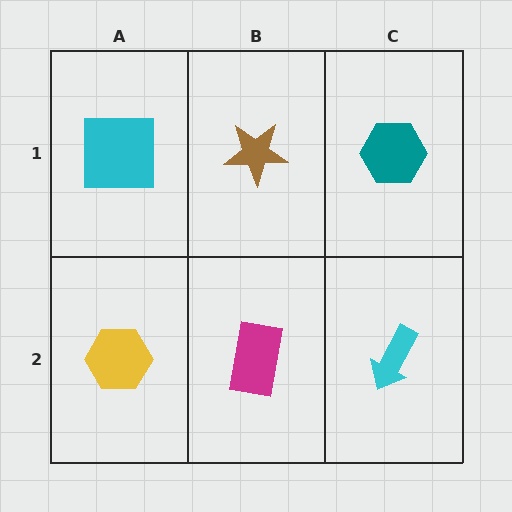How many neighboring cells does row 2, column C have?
2.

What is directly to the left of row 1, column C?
A brown star.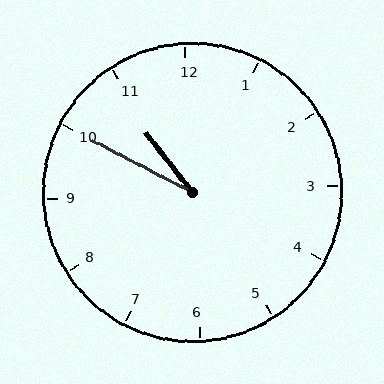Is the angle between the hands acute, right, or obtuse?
It is acute.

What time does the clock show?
10:50.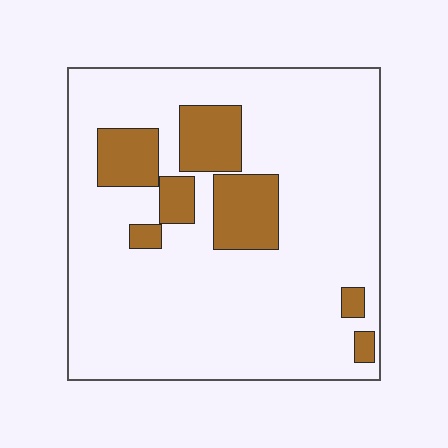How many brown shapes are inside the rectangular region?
7.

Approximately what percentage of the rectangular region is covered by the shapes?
Approximately 15%.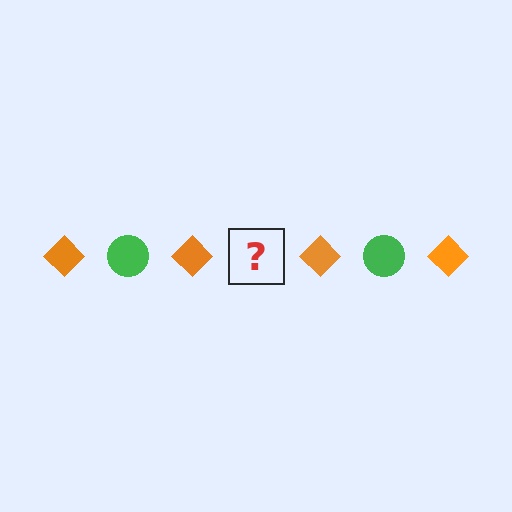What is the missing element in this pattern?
The missing element is a green circle.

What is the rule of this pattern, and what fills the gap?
The rule is that the pattern alternates between orange diamond and green circle. The gap should be filled with a green circle.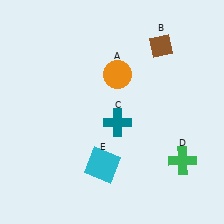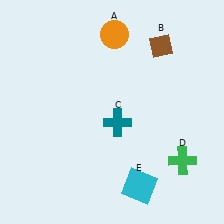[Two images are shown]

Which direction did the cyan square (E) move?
The cyan square (E) moved right.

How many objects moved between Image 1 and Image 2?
2 objects moved between the two images.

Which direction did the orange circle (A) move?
The orange circle (A) moved up.